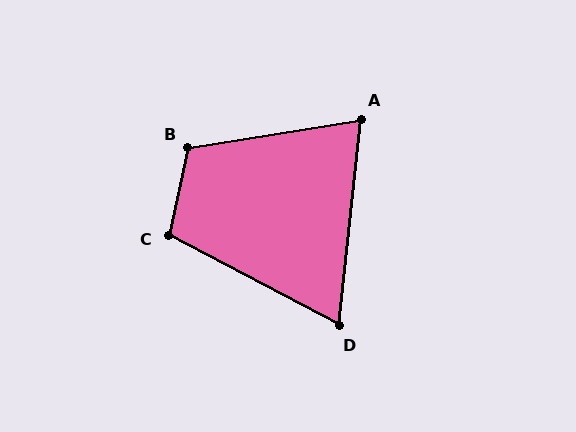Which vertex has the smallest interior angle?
D, at approximately 68 degrees.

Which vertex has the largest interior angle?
B, at approximately 112 degrees.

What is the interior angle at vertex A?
Approximately 75 degrees (acute).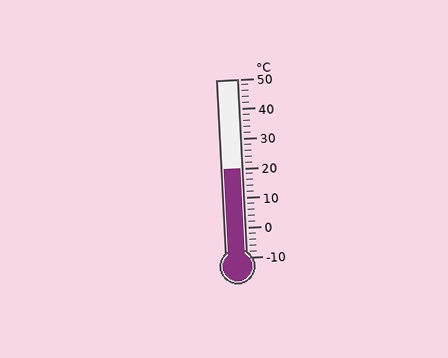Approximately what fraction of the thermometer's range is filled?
The thermometer is filled to approximately 50% of its range.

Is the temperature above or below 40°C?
The temperature is below 40°C.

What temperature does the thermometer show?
The thermometer shows approximately 20°C.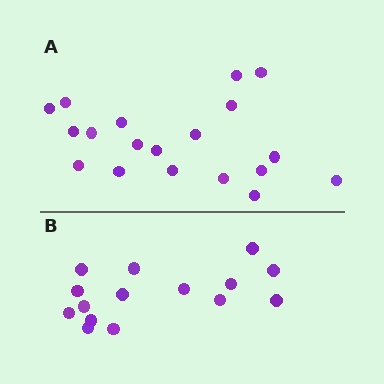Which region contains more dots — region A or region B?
Region A (the top region) has more dots.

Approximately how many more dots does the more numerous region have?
Region A has about 4 more dots than region B.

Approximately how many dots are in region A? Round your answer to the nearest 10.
About 20 dots. (The exact count is 19, which rounds to 20.)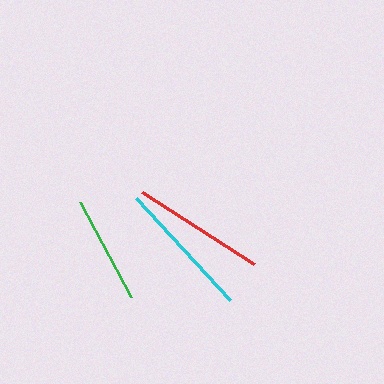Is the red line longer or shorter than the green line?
The red line is longer than the green line.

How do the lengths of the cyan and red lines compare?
The cyan and red lines are approximately the same length.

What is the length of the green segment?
The green segment is approximately 108 pixels long.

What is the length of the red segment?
The red segment is approximately 133 pixels long.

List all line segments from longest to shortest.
From longest to shortest: cyan, red, green.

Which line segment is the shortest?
The green line is the shortest at approximately 108 pixels.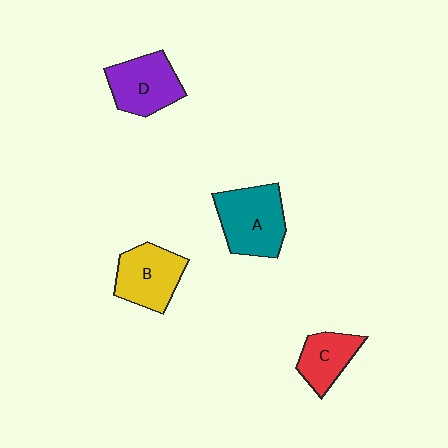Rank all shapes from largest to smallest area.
From largest to smallest: A (teal), B (yellow), D (purple), C (red).